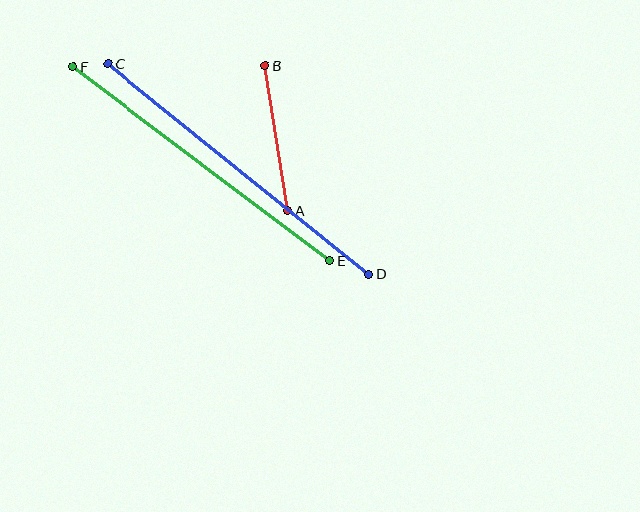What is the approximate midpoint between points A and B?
The midpoint is at approximately (277, 138) pixels.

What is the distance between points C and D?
The distance is approximately 335 pixels.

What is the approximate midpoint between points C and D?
The midpoint is at approximately (238, 169) pixels.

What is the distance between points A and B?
The distance is approximately 147 pixels.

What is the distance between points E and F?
The distance is approximately 321 pixels.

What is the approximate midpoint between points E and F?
The midpoint is at approximately (201, 164) pixels.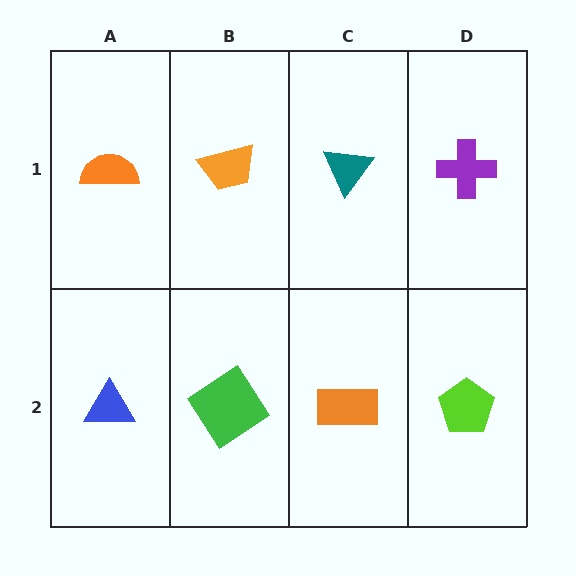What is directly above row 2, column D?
A purple cross.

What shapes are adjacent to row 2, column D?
A purple cross (row 1, column D), an orange rectangle (row 2, column C).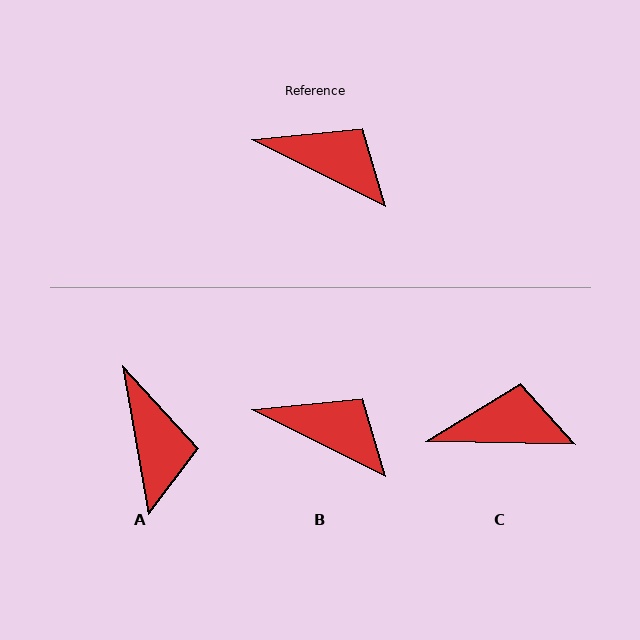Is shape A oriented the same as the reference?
No, it is off by about 54 degrees.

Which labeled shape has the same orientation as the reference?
B.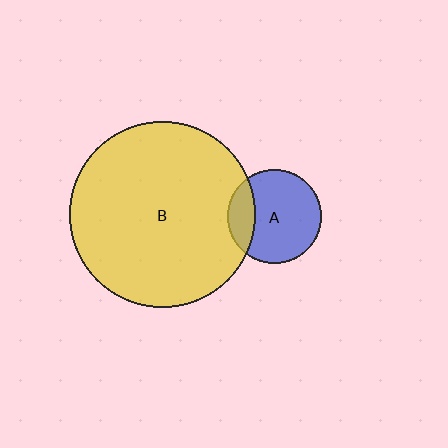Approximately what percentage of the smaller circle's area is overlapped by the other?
Approximately 20%.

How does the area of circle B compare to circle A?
Approximately 4.0 times.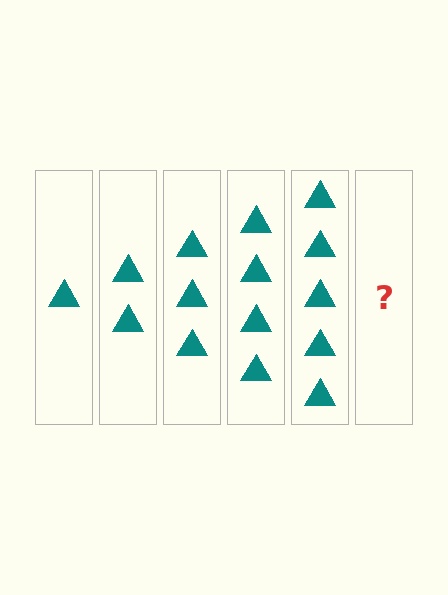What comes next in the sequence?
The next element should be 6 triangles.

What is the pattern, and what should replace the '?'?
The pattern is that each step adds one more triangle. The '?' should be 6 triangles.